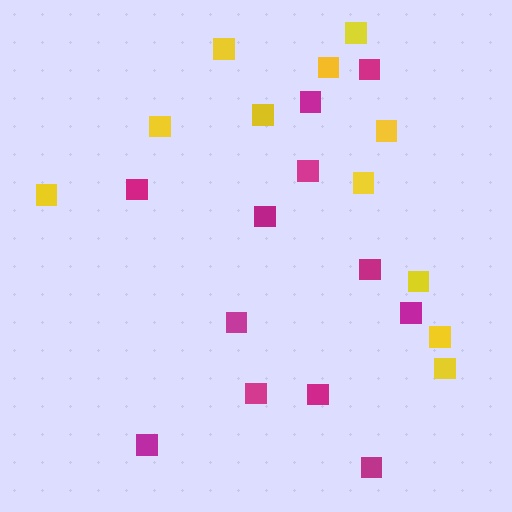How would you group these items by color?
There are 2 groups: one group of yellow squares (11) and one group of magenta squares (12).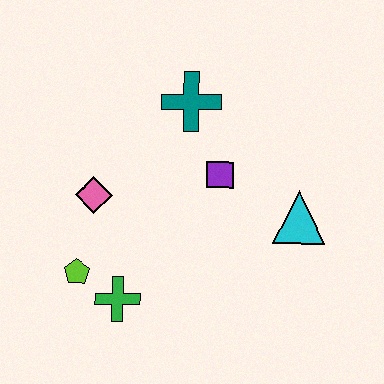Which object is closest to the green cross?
The lime pentagon is closest to the green cross.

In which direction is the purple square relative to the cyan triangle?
The purple square is to the left of the cyan triangle.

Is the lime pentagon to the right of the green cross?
No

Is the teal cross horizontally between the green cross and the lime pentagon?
No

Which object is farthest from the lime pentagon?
The cyan triangle is farthest from the lime pentagon.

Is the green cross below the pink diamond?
Yes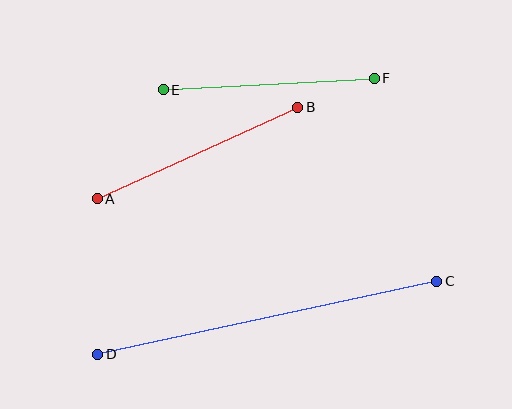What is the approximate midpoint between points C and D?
The midpoint is at approximately (267, 318) pixels.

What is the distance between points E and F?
The distance is approximately 211 pixels.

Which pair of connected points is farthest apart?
Points C and D are farthest apart.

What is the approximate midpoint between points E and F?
The midpoint is at approximately (269, 84) pixels.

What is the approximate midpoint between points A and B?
The midpoint is at approximately (198, 153) pixels.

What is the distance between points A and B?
The distance is approximately 221 pixels.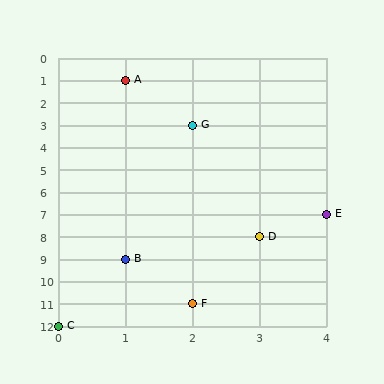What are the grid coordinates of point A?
Point A is at grid coordinates (1, 1).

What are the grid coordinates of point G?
Point G is at grid coordinates (2, 3).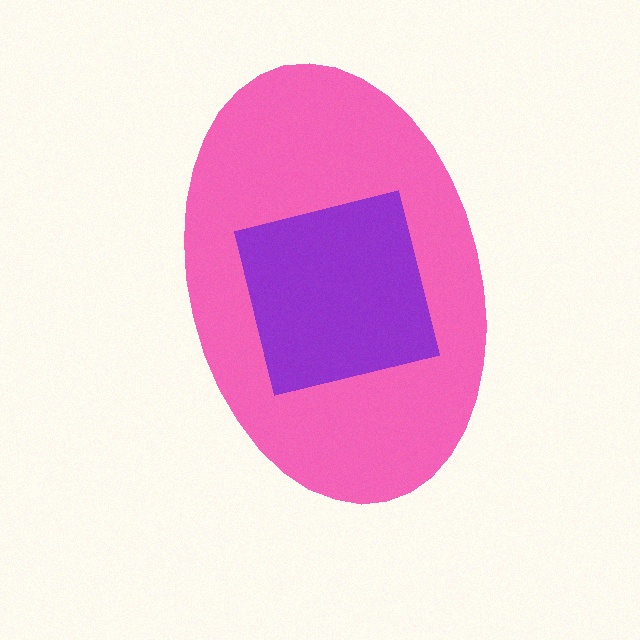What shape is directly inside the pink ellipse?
The purple square.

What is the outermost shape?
The pink ellipse.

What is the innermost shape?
The purple square.